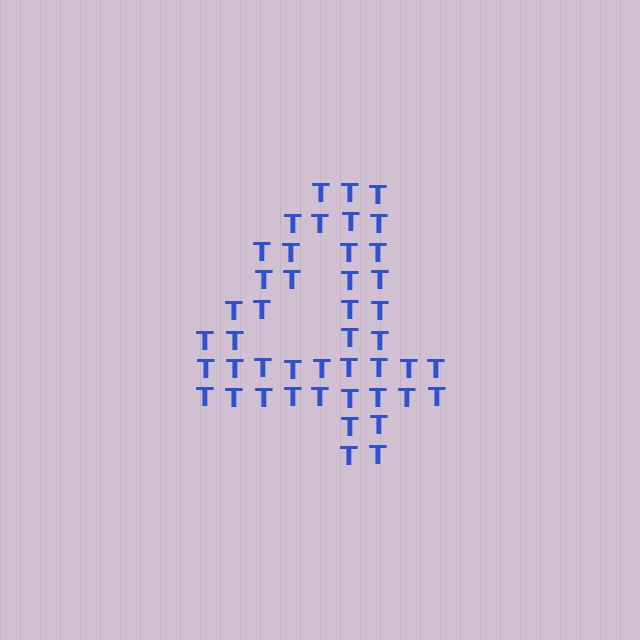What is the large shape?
The large shape is the digit 4.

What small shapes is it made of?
It is made of small letter T's.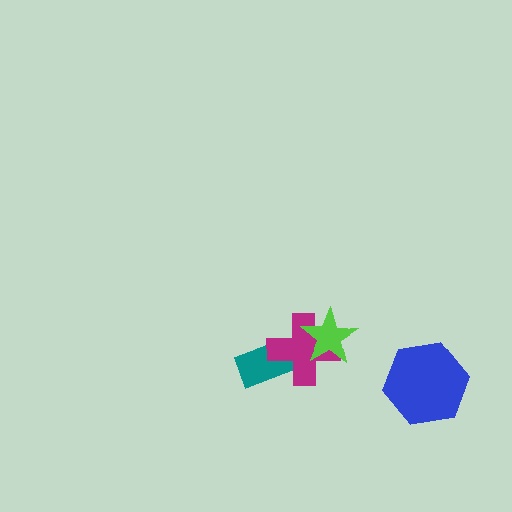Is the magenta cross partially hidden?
Yes, it is partially covered by another shape.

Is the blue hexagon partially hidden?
No, no other shape covers it.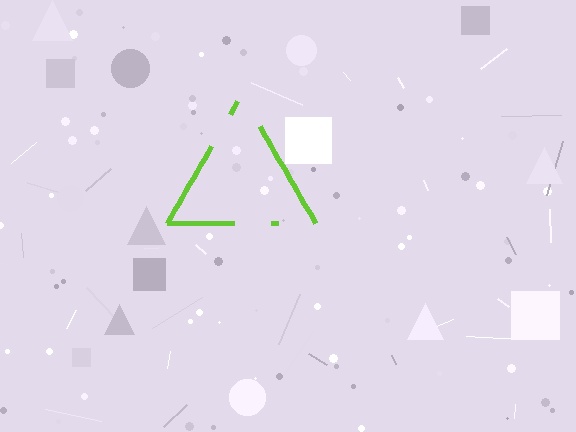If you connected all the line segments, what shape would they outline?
They would outline a triangle.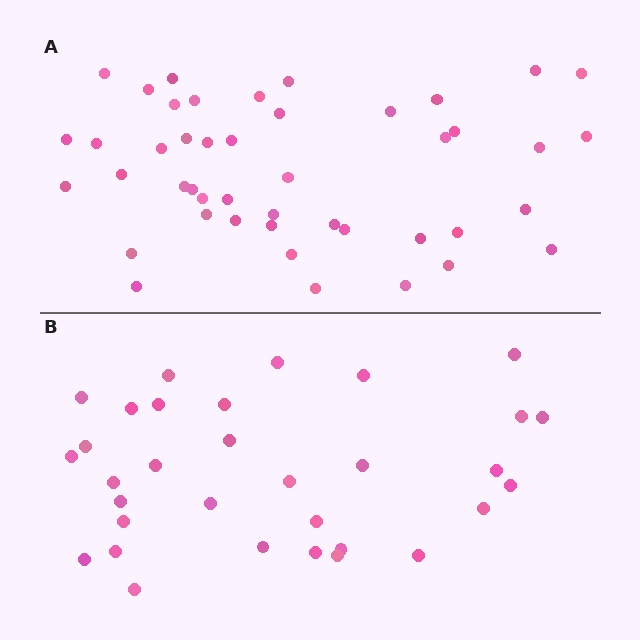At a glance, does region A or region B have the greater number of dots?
Region A (the top region) has more dots.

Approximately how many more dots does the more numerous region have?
Region A has approximately 15 more dots than region B.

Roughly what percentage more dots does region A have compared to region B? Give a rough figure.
About 40% more.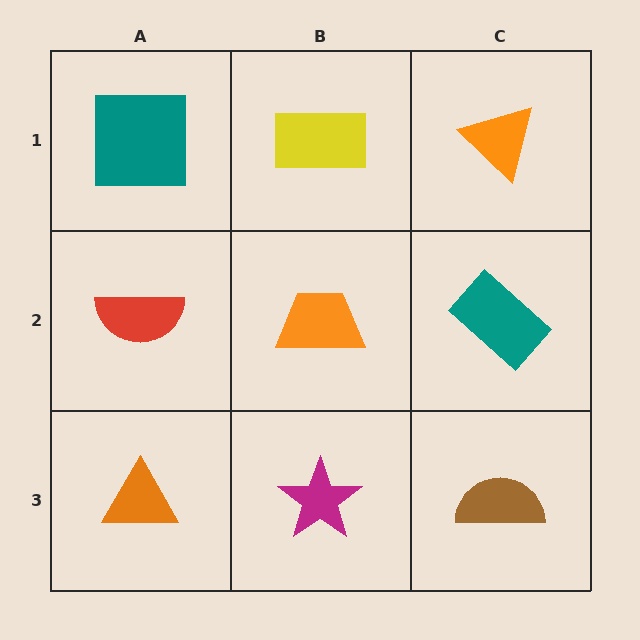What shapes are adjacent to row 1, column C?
A teal rectangle (row 2, column C), a yellow rectangle (row 1, column B).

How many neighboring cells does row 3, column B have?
3.